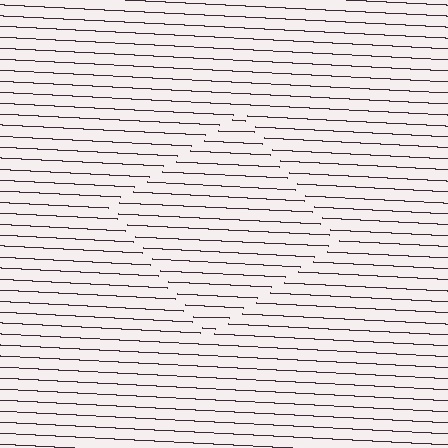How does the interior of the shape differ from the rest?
The interior of the shape contains the same grating, shifted by half a period — the contour is defined by the phase discontinuity where line-ends from the inner and outer gratings abut.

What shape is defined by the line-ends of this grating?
An illusory square. The interior of the shape contains the same grating, shifted by half a period — the contour is defined by the phase discontinuity where line-ends from the inner and outer gratings abut.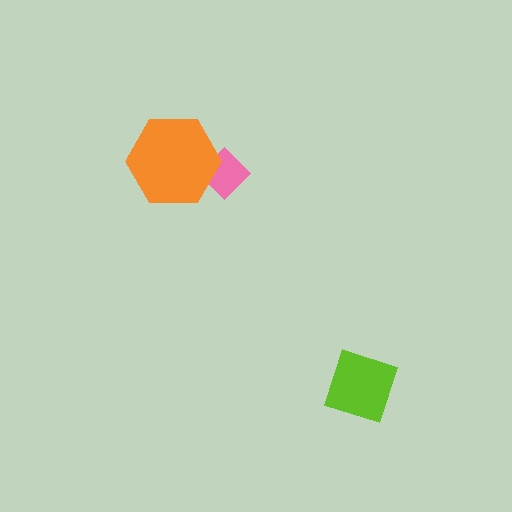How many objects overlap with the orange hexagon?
1 object overlaps with the orange hexagon.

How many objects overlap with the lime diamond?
0 objects overlap with the lime diamond.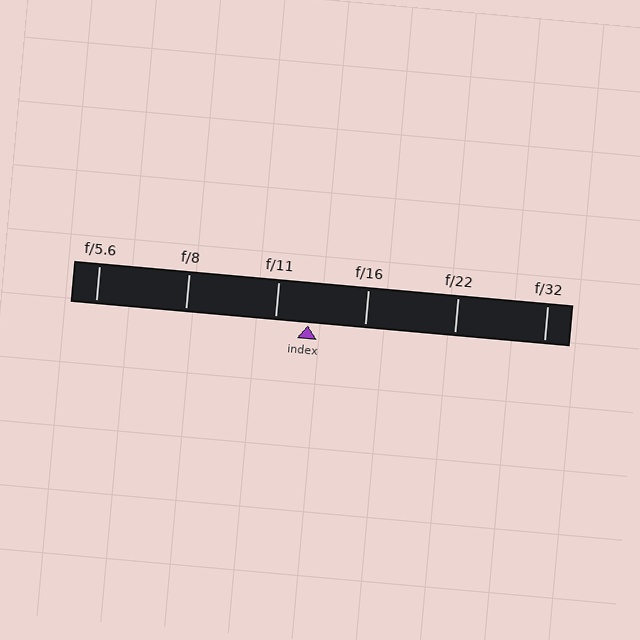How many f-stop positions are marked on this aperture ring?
There are 6 f-stop positions marked.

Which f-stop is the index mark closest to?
The index mark is closest to f/11.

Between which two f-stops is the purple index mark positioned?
The index mark is between f/11 and f/16.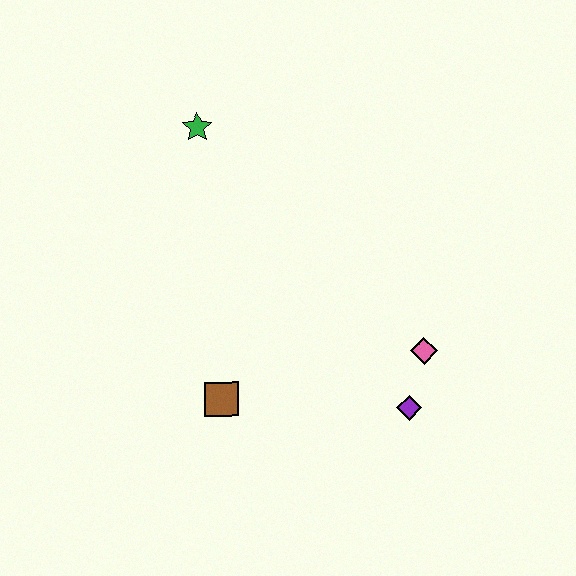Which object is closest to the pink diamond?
The purple diamond is closest to the pink diamond.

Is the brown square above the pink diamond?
No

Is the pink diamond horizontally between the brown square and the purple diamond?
No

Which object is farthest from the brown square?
The green star is farthest from the brown square.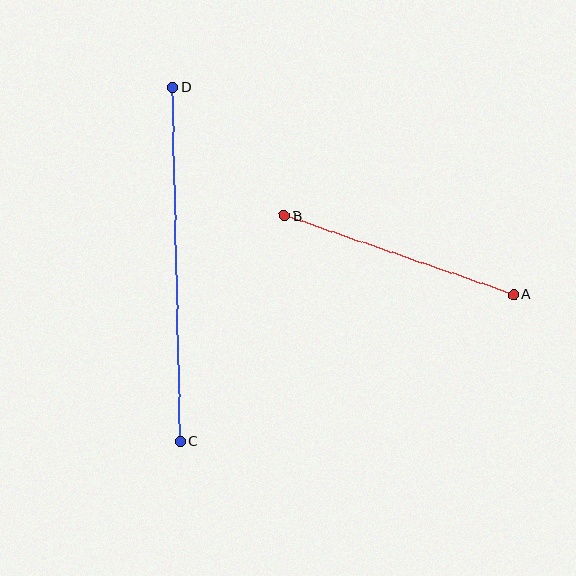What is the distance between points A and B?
The distance is approximately 242 pixels.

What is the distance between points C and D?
The distance is approximately 354 pixels.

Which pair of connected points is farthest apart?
Points C and D are farthest apart.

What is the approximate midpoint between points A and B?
The midpoint is at approximately (399, 255) pixels.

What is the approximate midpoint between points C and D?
The midpoint is at approximately (177, 265) pixels.